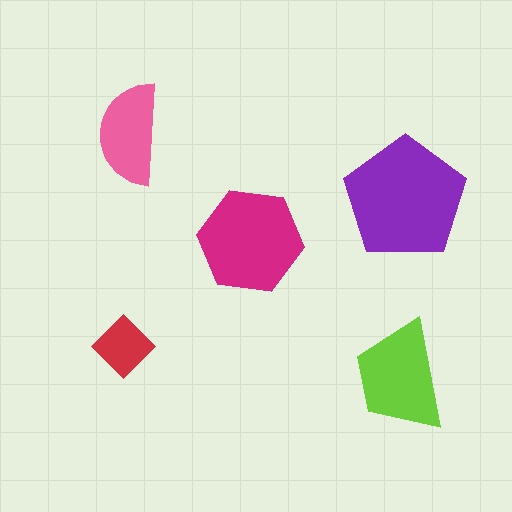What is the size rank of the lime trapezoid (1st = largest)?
3rd.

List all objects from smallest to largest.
The red diamond, the pink semicircle, the lime trapezoid, the magenta hexagon, the purple pentagon.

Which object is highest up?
The pink semicircle is topmost.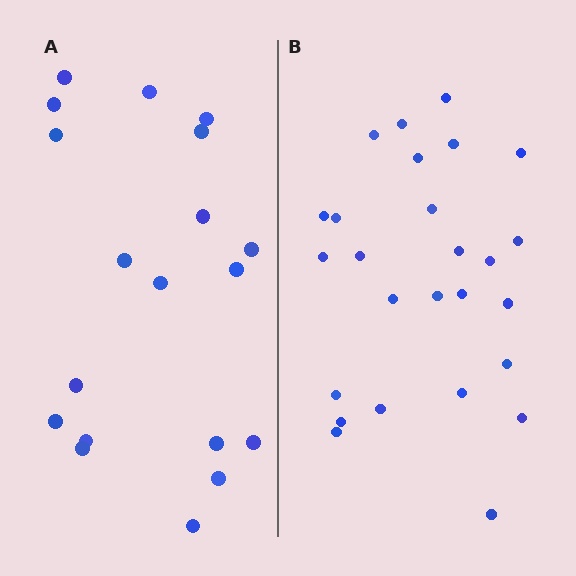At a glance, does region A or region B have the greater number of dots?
Region B (the right region) has more dots.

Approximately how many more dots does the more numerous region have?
Region B has roughly 8 or so more dots than region A.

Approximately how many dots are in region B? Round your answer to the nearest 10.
About 30 dots. (The exact count is 26, which rounds to 30.)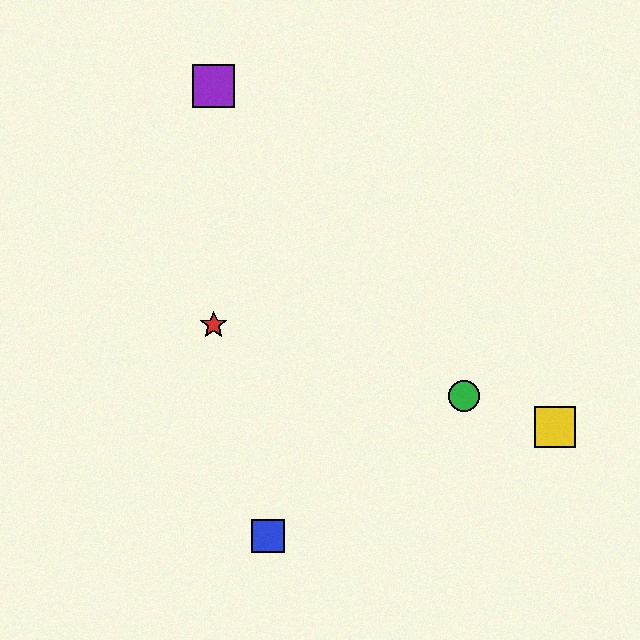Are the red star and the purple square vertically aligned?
Yes, both are at x≈214.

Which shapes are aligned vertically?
The red star, the purple square are aligned vertically.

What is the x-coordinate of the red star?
The red star is at x≈214.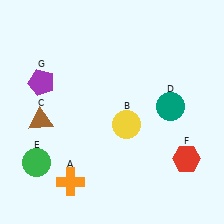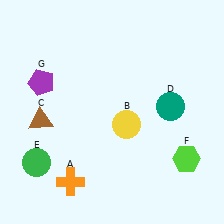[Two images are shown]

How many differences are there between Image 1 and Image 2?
There is 1 difference between the two images.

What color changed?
The hexagon (F) changed from red in Image 1 to lime in Image 2.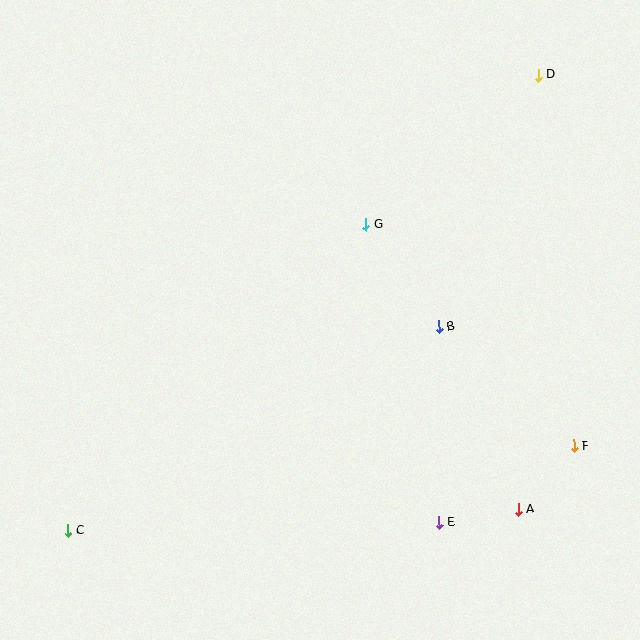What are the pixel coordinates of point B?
Point B is at (439, 327).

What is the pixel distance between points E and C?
The distance between E and C is 371 pixels.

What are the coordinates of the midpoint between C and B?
The midpoint between C and B is at (254, 429).